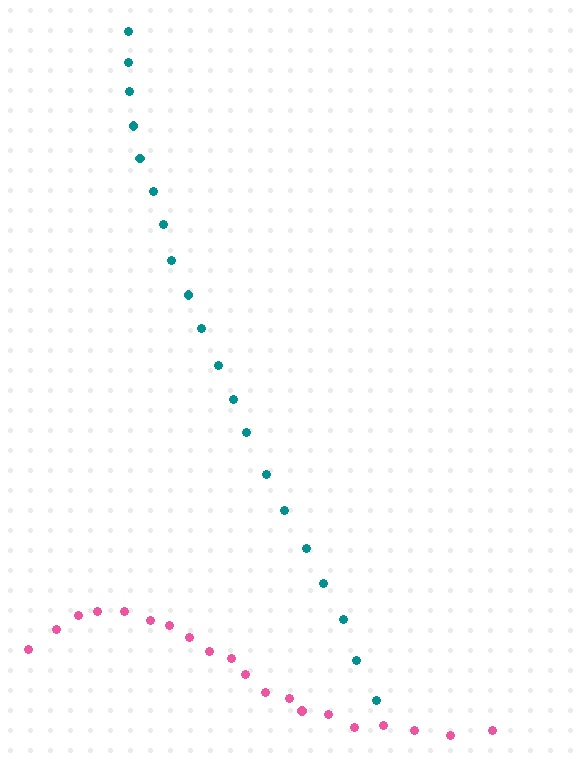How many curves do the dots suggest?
There are 2 distinct paths.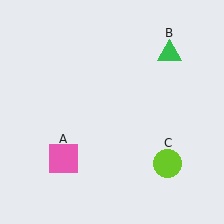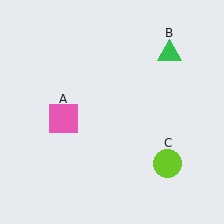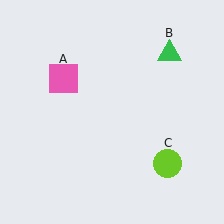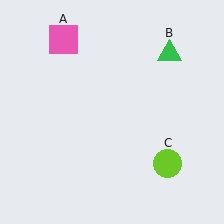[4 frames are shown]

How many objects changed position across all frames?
1 object changed position: pink square (object A).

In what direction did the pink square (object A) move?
The pink square (object A) moved up.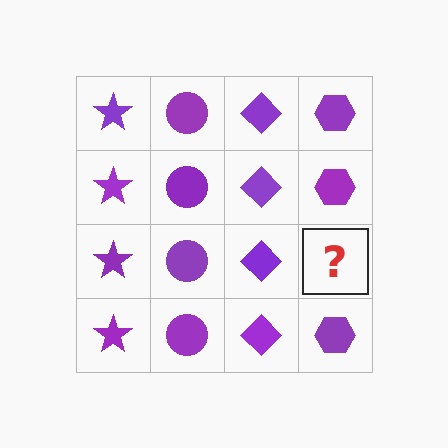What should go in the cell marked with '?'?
The missing cell should contain a purple hexagon.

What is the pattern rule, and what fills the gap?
The rule is that each column has a consistent shape. The gap should be filled with a purple hexagon.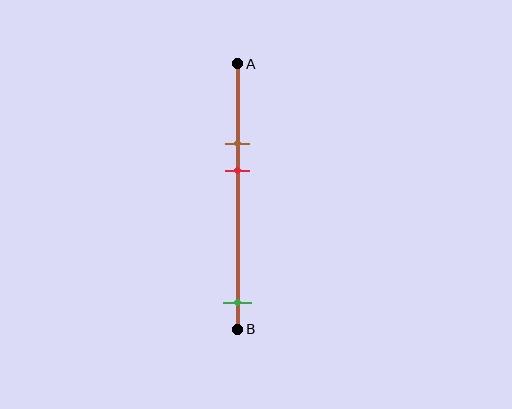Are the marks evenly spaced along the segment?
No, the marks are not evenly spaced.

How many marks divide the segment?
There are 3 marks dividing the segment.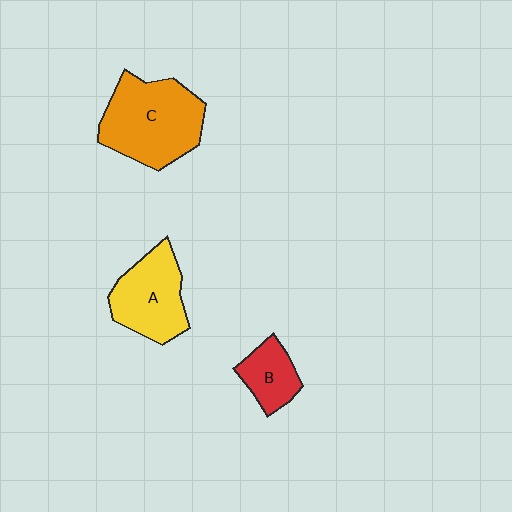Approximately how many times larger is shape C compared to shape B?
Approximately 2.4 times.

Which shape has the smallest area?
Shape B (red).